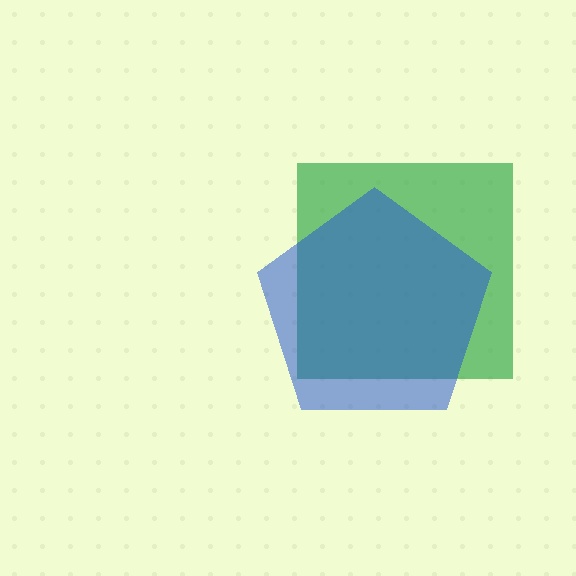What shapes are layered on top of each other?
The layered shapes are: a green square, a blue pentagon.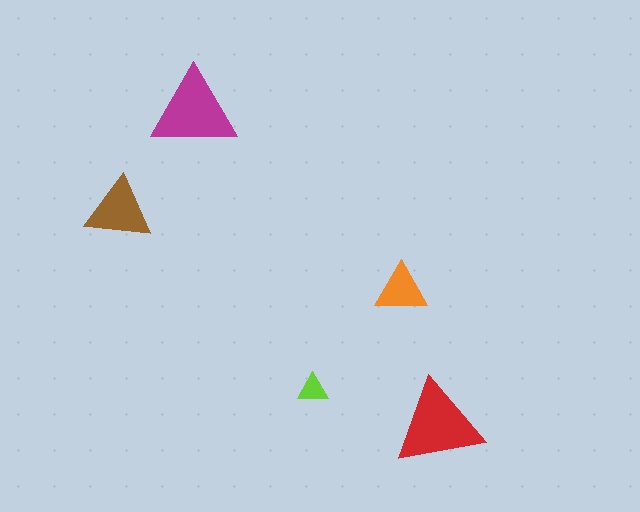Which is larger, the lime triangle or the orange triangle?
The orange one.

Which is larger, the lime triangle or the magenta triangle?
The magenta one.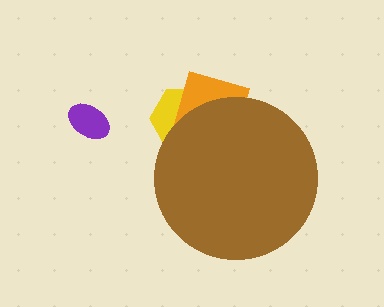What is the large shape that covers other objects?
A brown circle.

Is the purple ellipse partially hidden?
No, the purple ellipse is fully visible.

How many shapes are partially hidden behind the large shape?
2 shapes are partially hidden.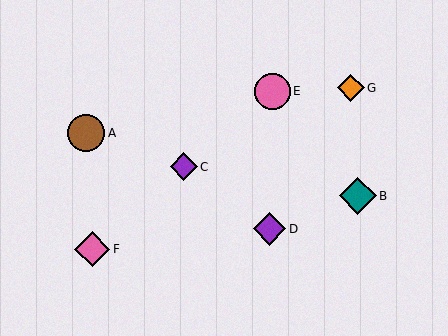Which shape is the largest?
The teal diamond (labeled B) is the largest.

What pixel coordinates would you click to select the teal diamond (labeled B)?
Click at (358, 196) to select the teal diamond B.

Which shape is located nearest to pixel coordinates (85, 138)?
The brown circle (labeled A) at (86, 133) is nearest to that location.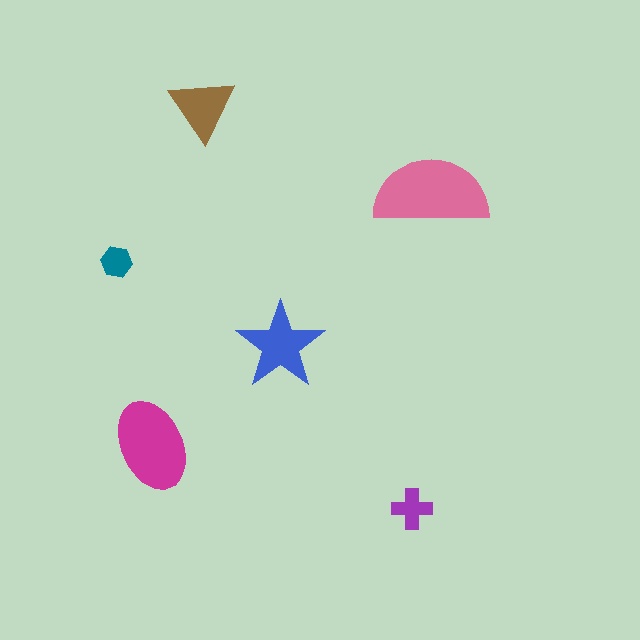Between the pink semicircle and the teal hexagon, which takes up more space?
The pink semicircle.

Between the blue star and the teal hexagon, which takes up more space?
The blue star.